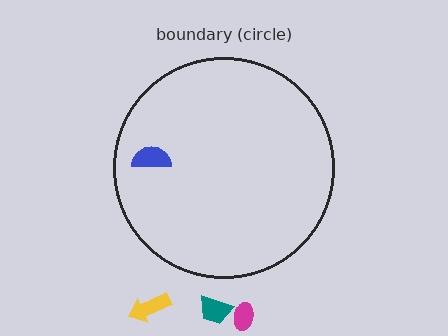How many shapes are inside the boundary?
1 inside, 3 outside.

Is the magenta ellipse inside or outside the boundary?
Outside.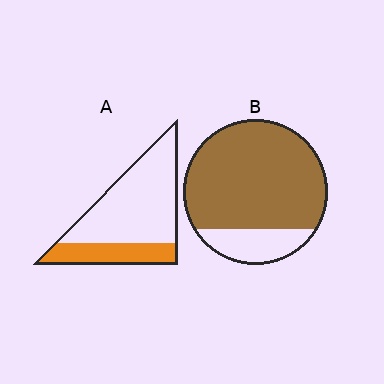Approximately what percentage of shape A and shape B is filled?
A is approximately 30% and B is approximately 80%.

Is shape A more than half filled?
No.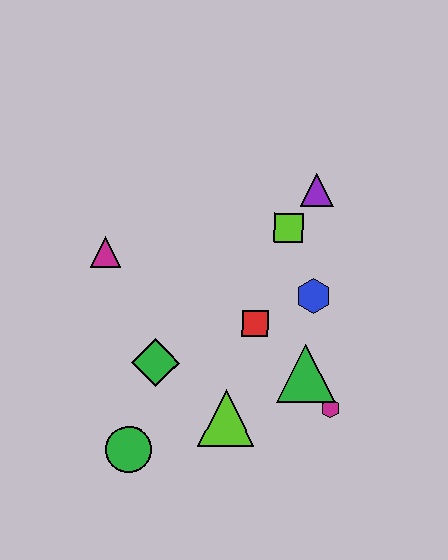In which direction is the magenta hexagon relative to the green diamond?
The magenta hexagon is to the right of the green diamond.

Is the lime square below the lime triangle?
No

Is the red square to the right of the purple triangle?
No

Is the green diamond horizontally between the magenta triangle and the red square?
Yes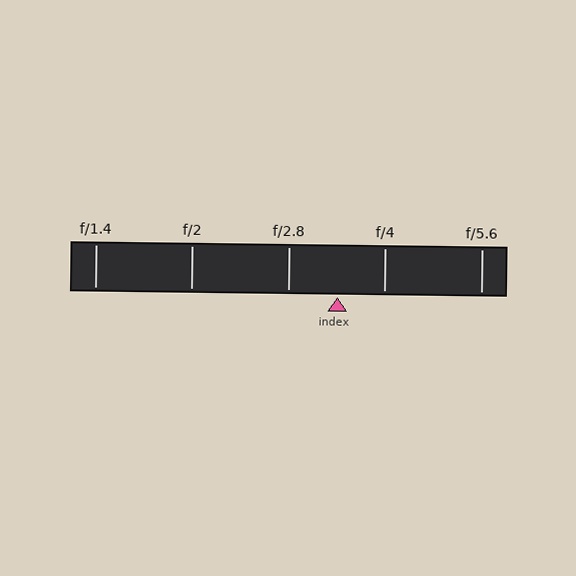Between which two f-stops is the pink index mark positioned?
The index mark is between f/2.8 and f/4.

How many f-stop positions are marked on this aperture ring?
There are 5 f-stop positions marked.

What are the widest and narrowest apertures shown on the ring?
The widest aperture shown is f/1.4 and the narrowest is f/5.6.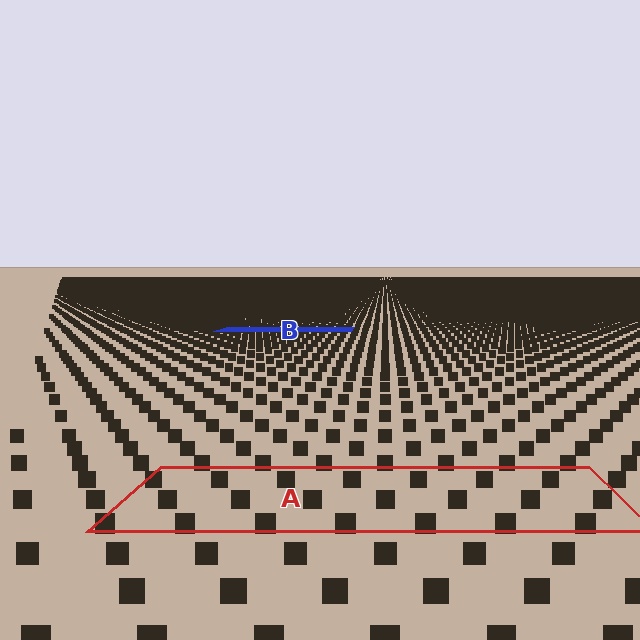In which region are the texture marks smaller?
The texture marks are smaller in region B, because it is farther away.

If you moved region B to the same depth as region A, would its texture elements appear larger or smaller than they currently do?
They would appear larger. At a closer depth, the same texture elements are projected at a bigger on-screen size.